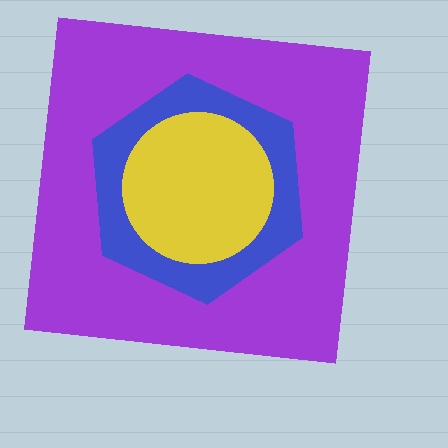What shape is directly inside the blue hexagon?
The yellow circle.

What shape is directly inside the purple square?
The blue hexagon.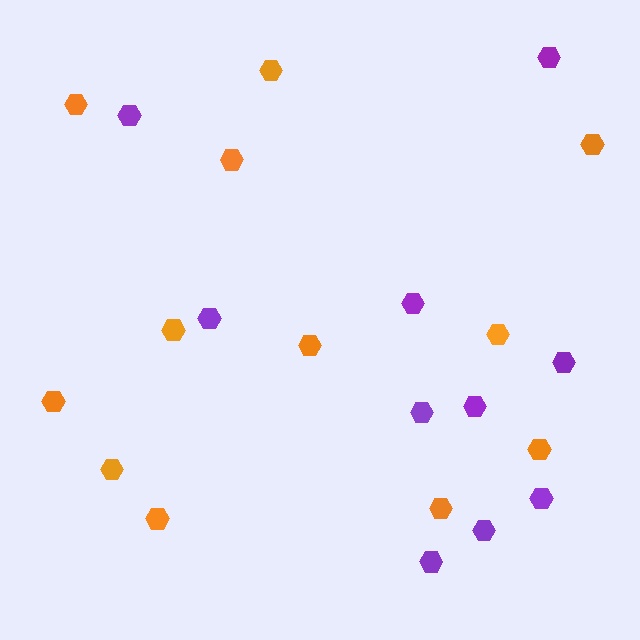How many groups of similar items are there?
There are 2 groups: one group of orange hexagons (12) and one group of purple hexagons (10).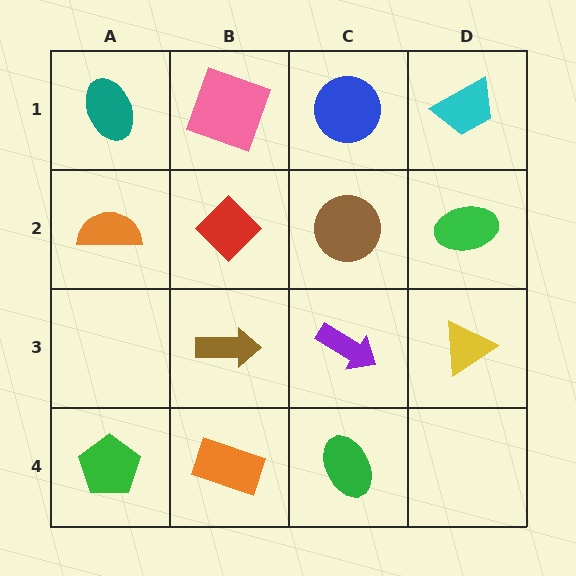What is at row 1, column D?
A cyan trapezoid.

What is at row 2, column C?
A brown circle.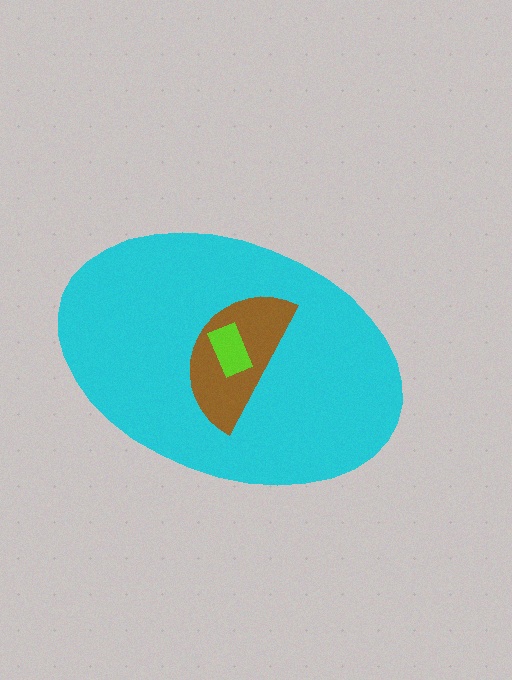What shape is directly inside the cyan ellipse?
The brown semicircle.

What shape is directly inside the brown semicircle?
The lime rectangle.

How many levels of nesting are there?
3.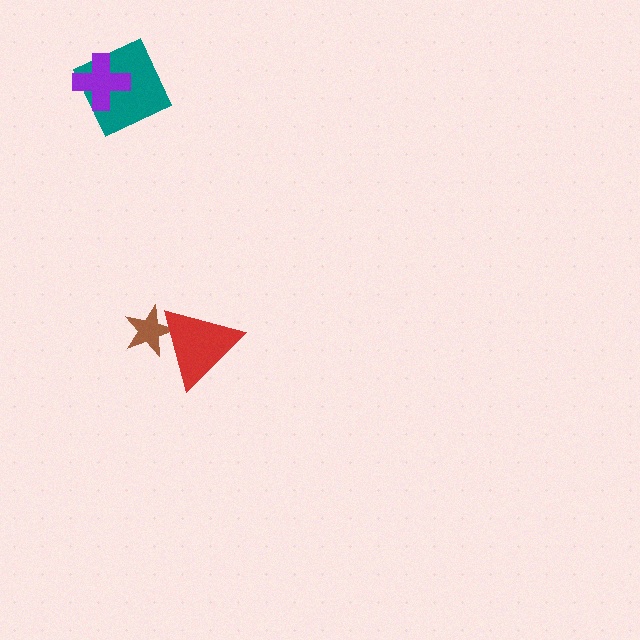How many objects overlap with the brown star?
1 object overlaps with the brown star.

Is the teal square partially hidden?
Yes, it is partially covered by another shape.